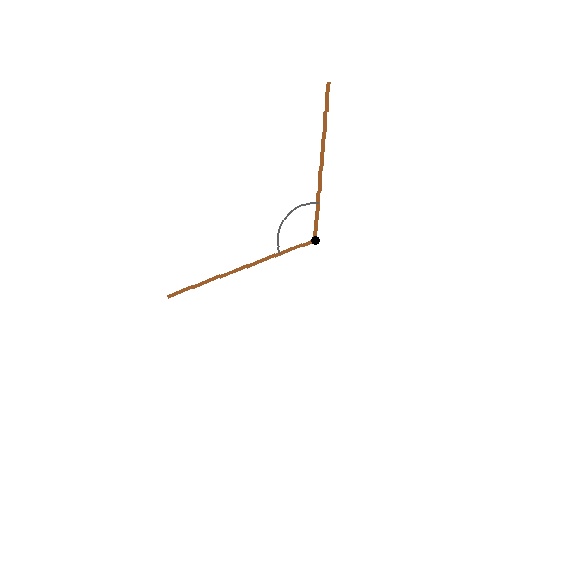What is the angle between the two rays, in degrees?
Approximately 116 degrees.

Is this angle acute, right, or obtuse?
It is obtuse.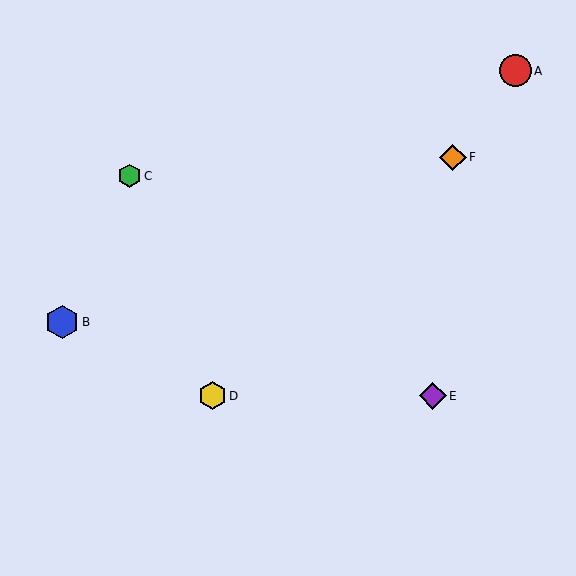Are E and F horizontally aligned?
No, E is at y≈396 and F is at y≈157.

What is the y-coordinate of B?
Object B is at y≈322.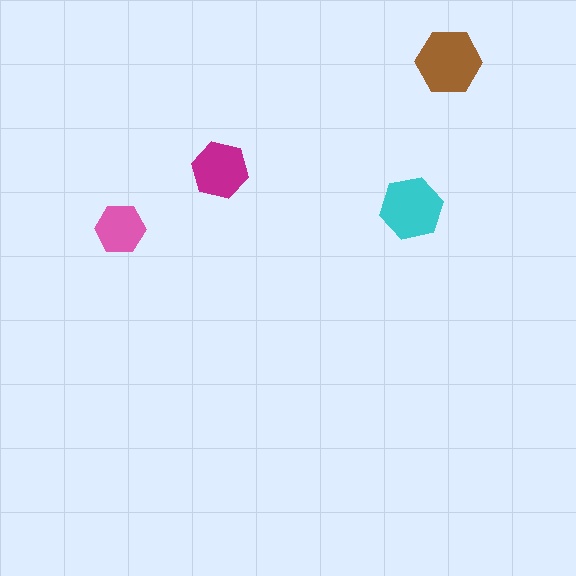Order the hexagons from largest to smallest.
the brown one, the cyan one, the magenta one, the pink one.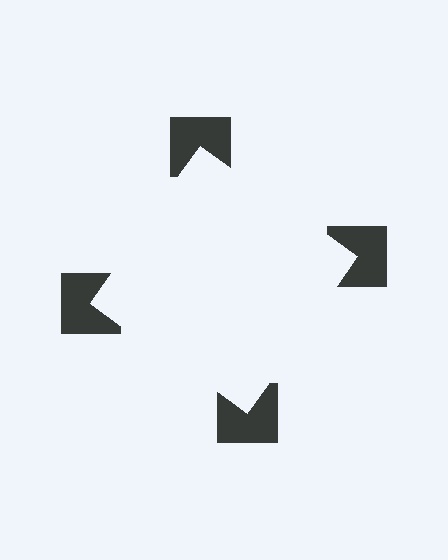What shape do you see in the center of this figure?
An illusory square — its edges are inferred from the aligned wedge cuts in the notched squares, not physically drawn.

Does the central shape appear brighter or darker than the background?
It typically appears slightly brighter than the background, even though no actual brightness change is drawn.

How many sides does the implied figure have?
4 sides.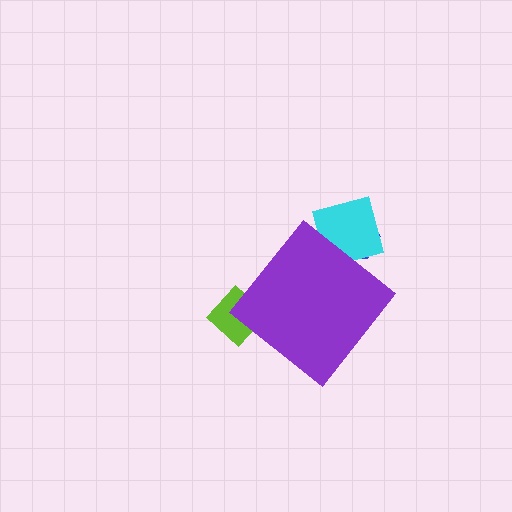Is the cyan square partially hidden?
Yes, the cyan square is partially hidden behind the purple diamond.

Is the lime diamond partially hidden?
Yes, the lime diamond is partially hidden behind the purple diamond.